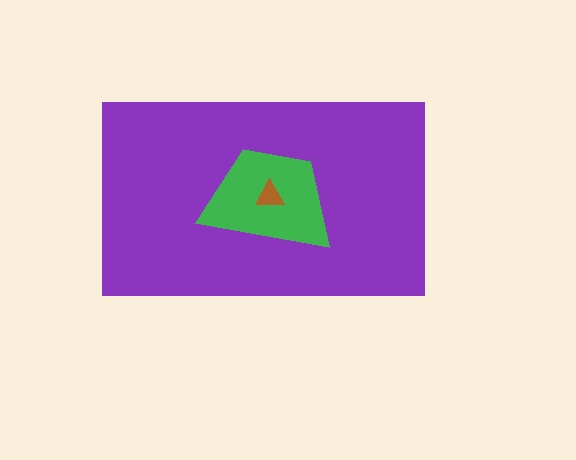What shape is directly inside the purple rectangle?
The green trapezoid.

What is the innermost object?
The brown triangle.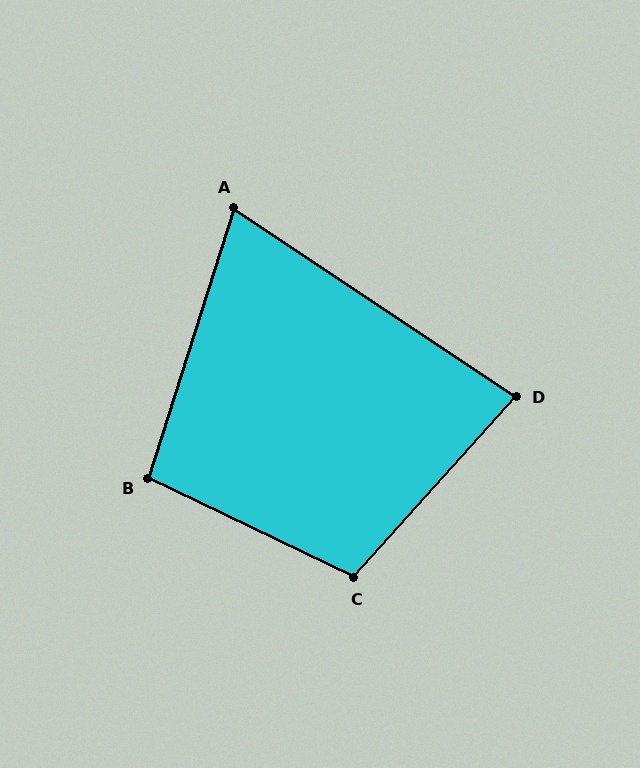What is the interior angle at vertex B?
Approximately 98 degrees (obtuse).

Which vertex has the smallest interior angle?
A, at approximately 74 degrees.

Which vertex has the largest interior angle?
C, at approximately 106 degrees.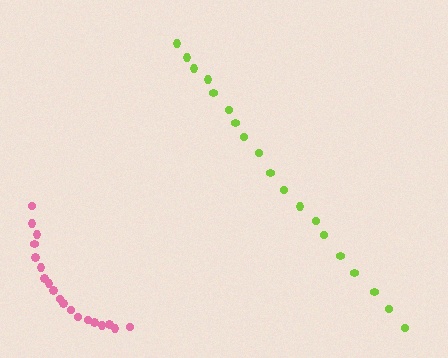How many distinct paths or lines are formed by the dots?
There are 2 distinct paths.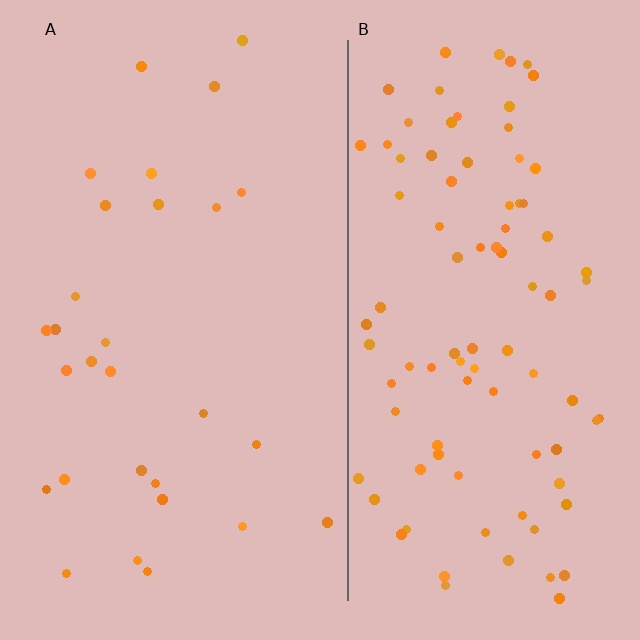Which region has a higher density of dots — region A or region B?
B (the right).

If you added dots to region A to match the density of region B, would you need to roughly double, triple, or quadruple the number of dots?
Approximately triple.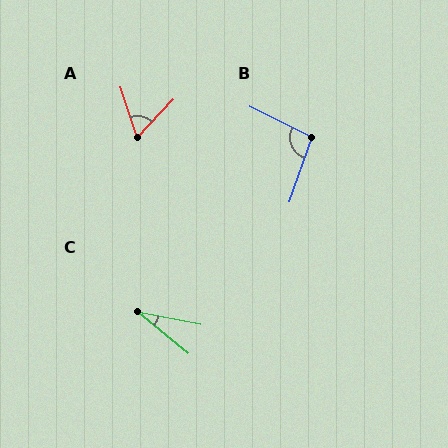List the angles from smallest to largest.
C (28°), A (61°), B (97°).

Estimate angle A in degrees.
Approximately 61 degrees.